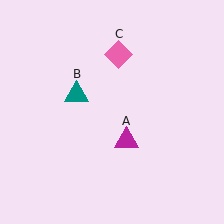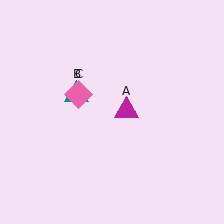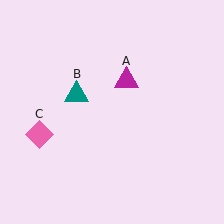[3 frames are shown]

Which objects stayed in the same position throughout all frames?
Teal triangle (object B) remained stationary.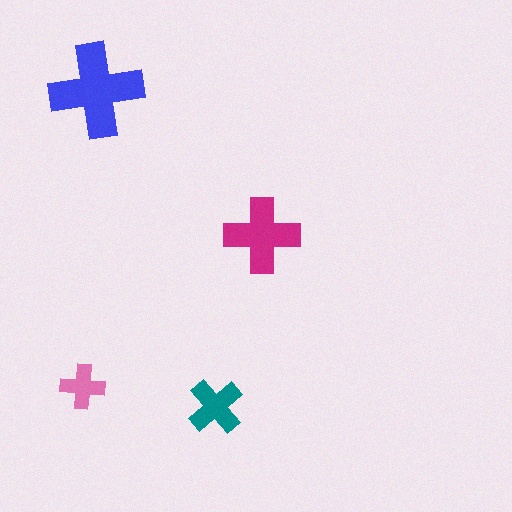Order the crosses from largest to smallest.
the blue one, the magenta one, the teal one, the pink one.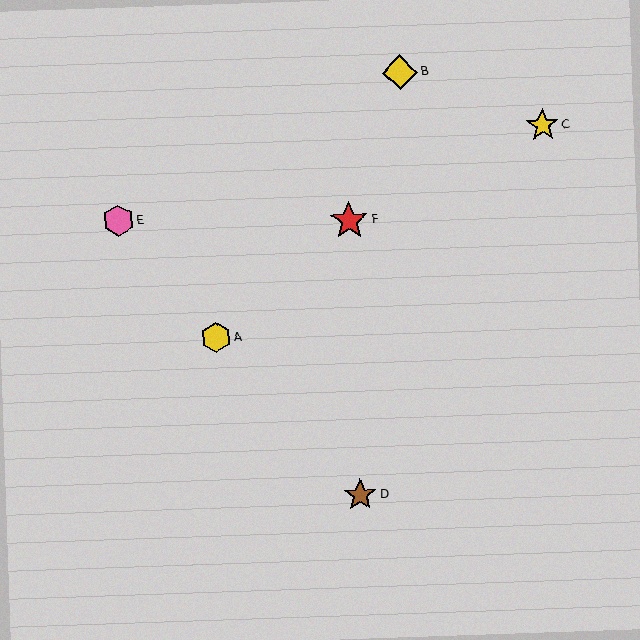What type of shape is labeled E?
Shape E is a pink hexagon.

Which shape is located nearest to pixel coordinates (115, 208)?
The pink hexagon (labeled E) at (118, 221) is nearest to that location.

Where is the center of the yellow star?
The center of the yellow star is at (542, 125).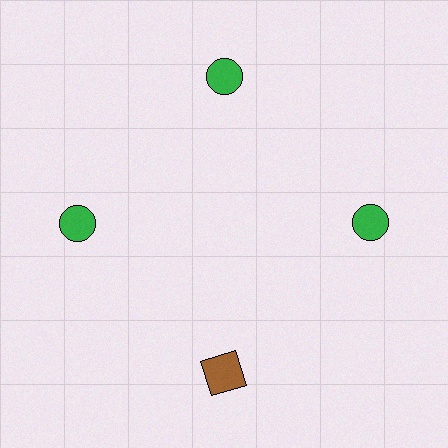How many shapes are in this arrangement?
There are 4 shapes arranged in a ring pattern.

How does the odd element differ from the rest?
It differs in both color (brown instead of green) and shape (square instead of circle).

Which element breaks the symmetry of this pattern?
The brown square at roughly the 6 o'clock position breaks the symmetry. All other shapes are green circles.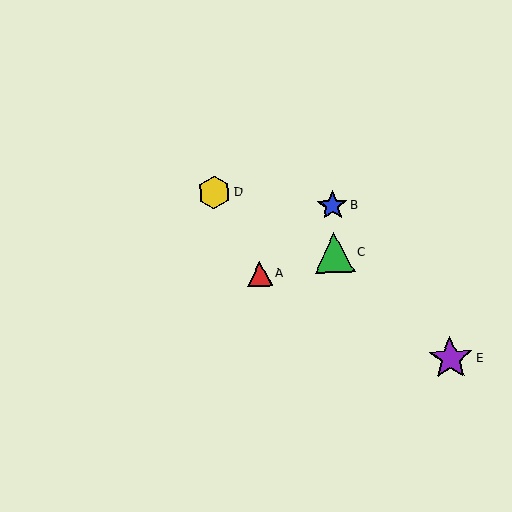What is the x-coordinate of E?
Object E is at x≈451.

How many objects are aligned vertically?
2 objects (B, C) are aligned vertically.